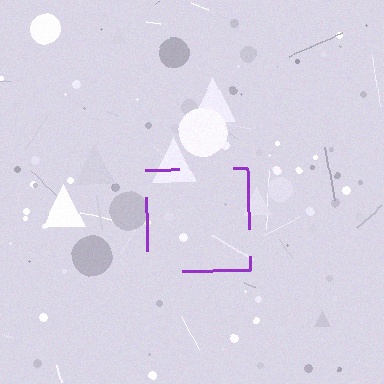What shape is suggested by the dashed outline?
The dashed outline suggests a square.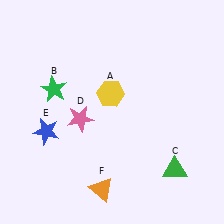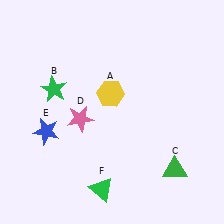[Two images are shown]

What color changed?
The triangle (F) changed from orange in Image 1 to green in Image 2.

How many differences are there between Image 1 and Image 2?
There is 1 difference between the two images.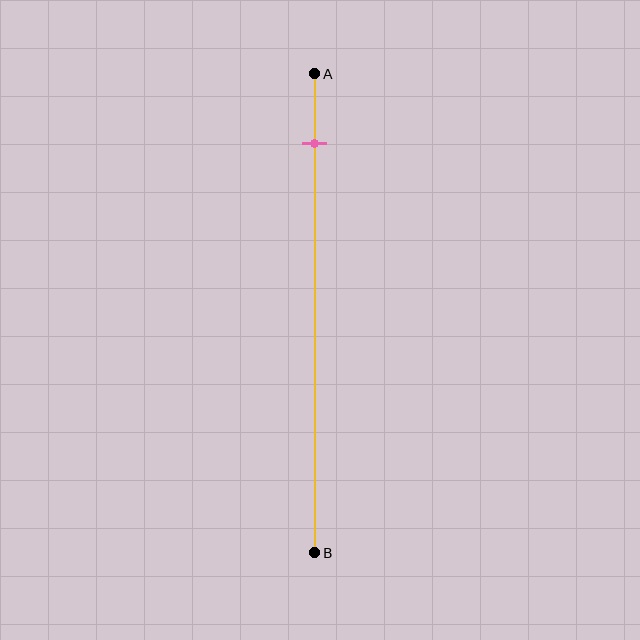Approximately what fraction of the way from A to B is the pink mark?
The pink mark is approximately 15% of the way from A to B.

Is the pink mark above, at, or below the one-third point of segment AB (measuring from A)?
The pink mark is above the one-third point of segment AB.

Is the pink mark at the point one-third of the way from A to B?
No, the mark is at about 15% from A, not at the 33% one-third point.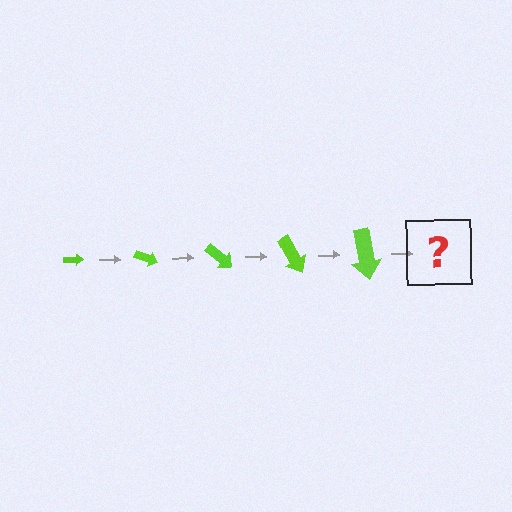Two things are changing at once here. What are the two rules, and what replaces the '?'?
The two rules are that the arrow grows larger each step and it rotates 20 degrees each step. The '?' should be an arrow, larger than the previous one and rotated 100 degrees from the start.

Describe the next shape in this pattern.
It should be an arrow, larger than the previous one and rotated 100 degrees from the start.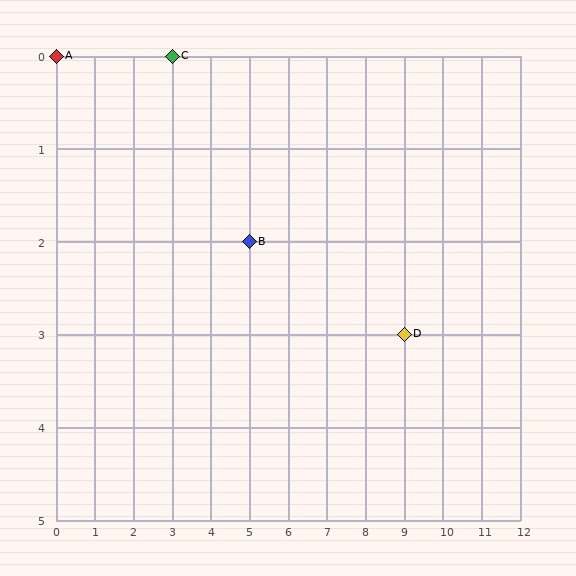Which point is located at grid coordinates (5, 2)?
Point B is at (5, 2).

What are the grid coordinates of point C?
Point C is at grid coordinates (3, 0).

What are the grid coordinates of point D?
Point D is at grid coordinates (9, 3).